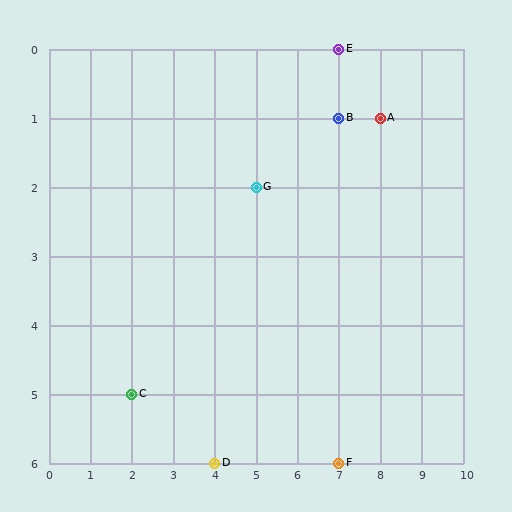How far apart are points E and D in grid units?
Points E and D are 3 columns and 6 rows apart (about 6.7 grid units diagonally).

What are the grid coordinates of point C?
Point C is at grid coordinates (2, 5).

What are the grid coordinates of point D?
Point D is at grid coordinates (4, 6).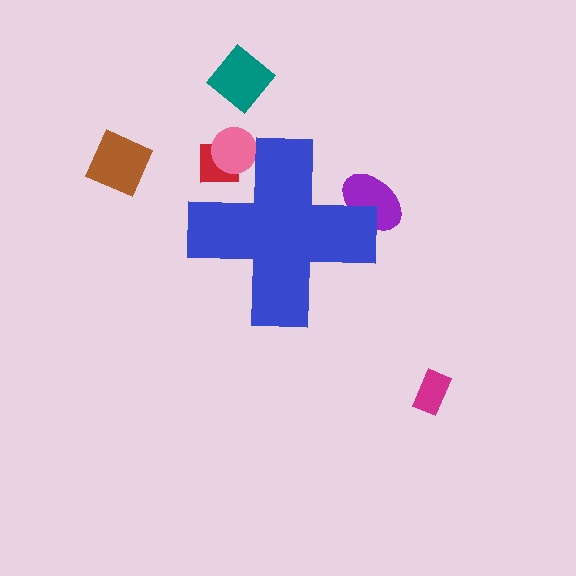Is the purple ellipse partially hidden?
Yes, the purple ellipse is partially hidden behind the blue cross.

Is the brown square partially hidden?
No, the brown square is fully visible.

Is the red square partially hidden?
Yes, the red square is partially hidden behind the blue cross.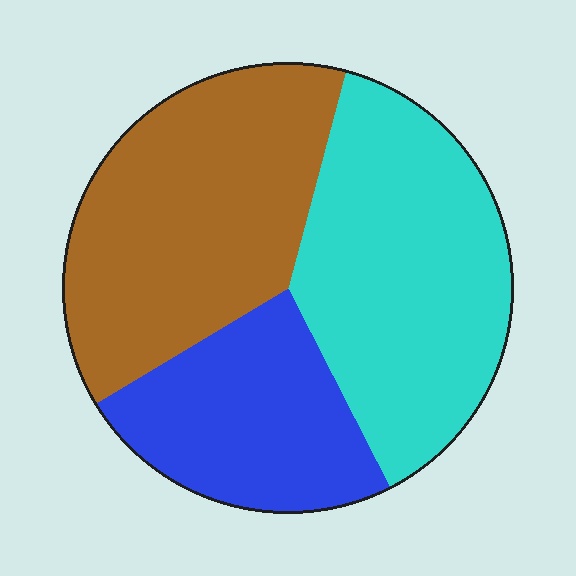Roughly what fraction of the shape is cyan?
Cyan covers 38% of the shape.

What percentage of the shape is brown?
Brown takes up about three eighths (3/8) of the shape.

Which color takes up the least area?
Blue, at roughly 25%.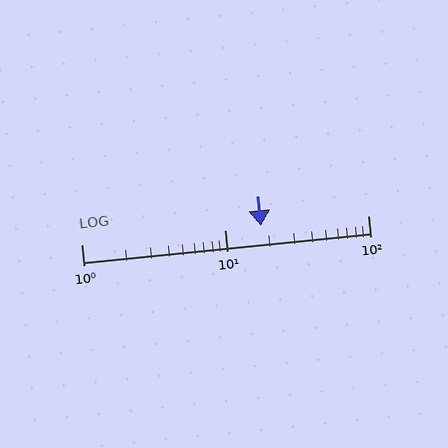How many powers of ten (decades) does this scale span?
The scale spans 2 decades, from 1 to 100.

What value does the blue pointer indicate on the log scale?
The pointer indicates approximately 18.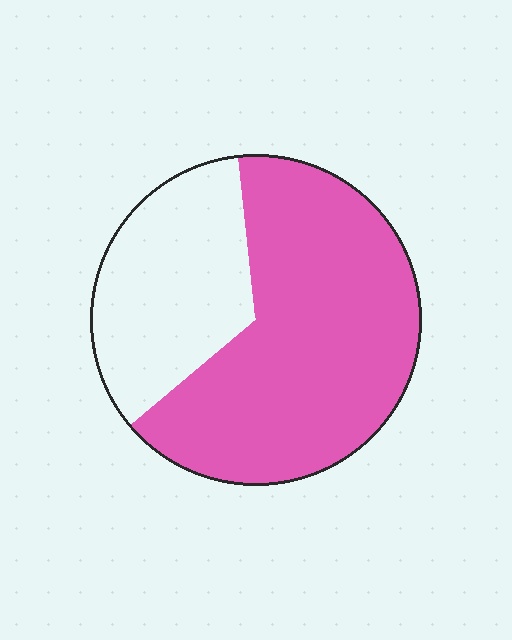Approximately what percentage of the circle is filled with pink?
Approximately 65%.